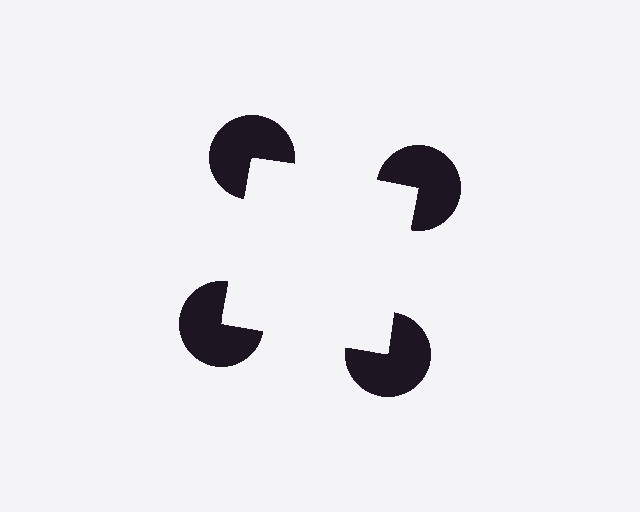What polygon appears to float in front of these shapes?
An illusory square — its edges are inferred from the aligned wedge cuts in the pac-man discs, not physically drawn.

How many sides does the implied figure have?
4 sides.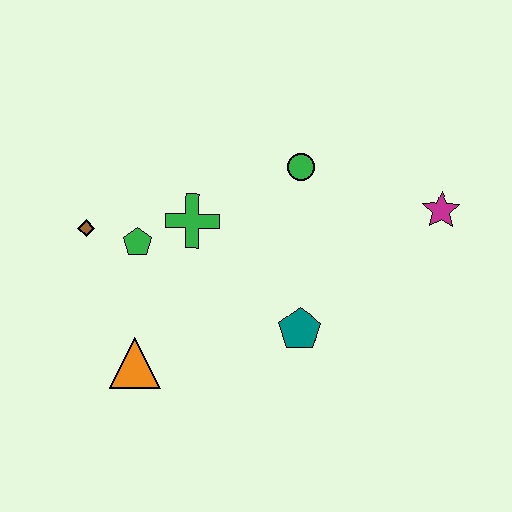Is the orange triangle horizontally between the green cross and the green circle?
No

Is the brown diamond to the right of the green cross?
No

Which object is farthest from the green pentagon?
The magenta star is farthest from the green pentagon.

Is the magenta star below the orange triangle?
No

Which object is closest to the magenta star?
The green circle is closest to the magenta star.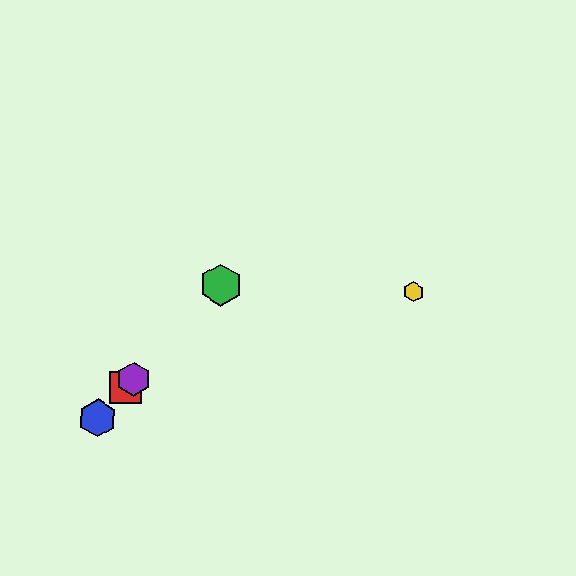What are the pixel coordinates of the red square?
The red square is at (126, 387).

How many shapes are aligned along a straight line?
4 shapes (the red square, the blue hexagon, the green hexagon, the purple hexagon) are aligned along a straight line.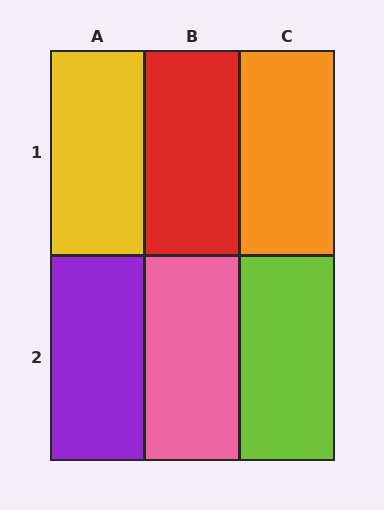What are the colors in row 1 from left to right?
Yellow, red, orange.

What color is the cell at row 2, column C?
Lime.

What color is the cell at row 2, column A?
Purple.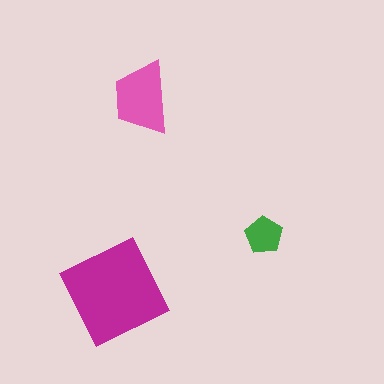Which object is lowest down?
The magenta diamond is bottommost.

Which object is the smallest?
The green pentagon.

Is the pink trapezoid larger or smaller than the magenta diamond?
Smaller.